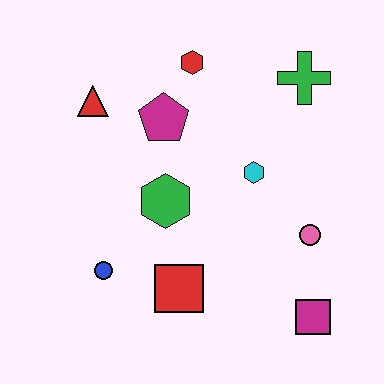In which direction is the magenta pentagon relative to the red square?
The magenta pentagon is above the red square.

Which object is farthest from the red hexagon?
The magenta square is farthest from the red hexagon.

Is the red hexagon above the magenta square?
Yes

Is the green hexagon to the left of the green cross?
Yes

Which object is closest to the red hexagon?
The magenta pentagon is closest to the red hexagon.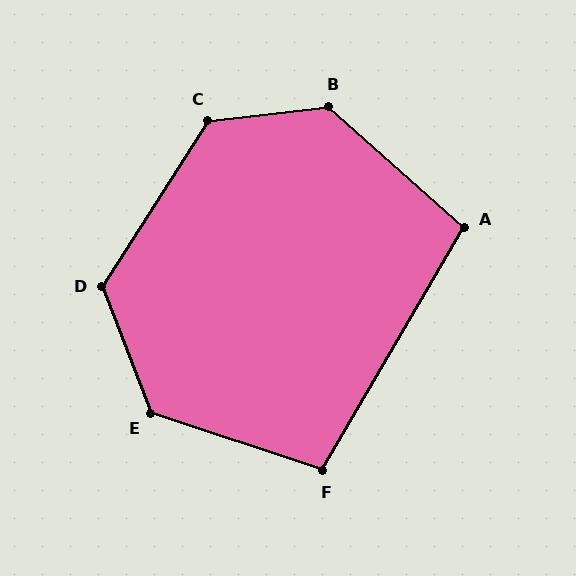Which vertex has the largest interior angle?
B, at approximately 132 degrees.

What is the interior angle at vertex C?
Approximately 129 degrees (obtuse).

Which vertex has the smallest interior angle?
A, at approximately 102 degrees.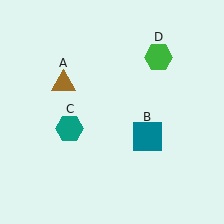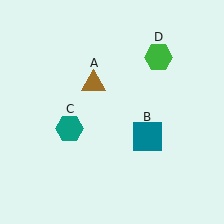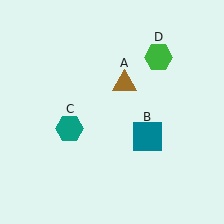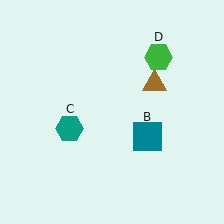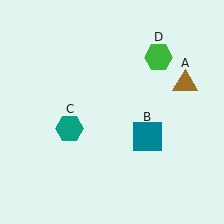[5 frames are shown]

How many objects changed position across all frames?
1 object changed position: brown triangle (object A).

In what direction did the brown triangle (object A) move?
The brown triangle (object A) moved right.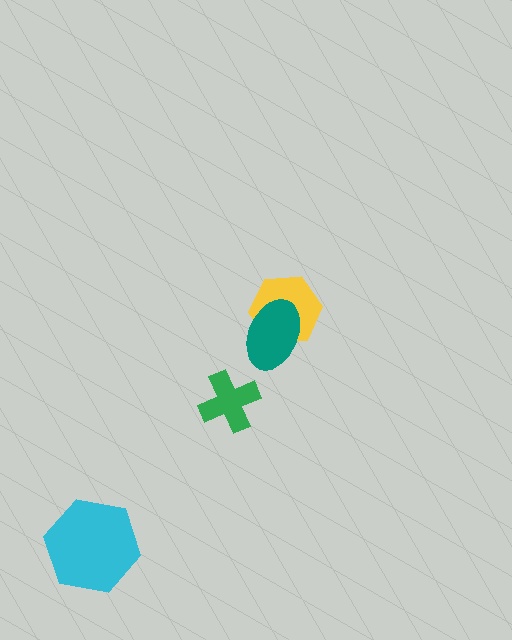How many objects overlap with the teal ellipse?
1 object overlaps with the teal ellipse.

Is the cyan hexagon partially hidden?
No, no other shape covers it.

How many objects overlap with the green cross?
0 objects overlap with the green cross.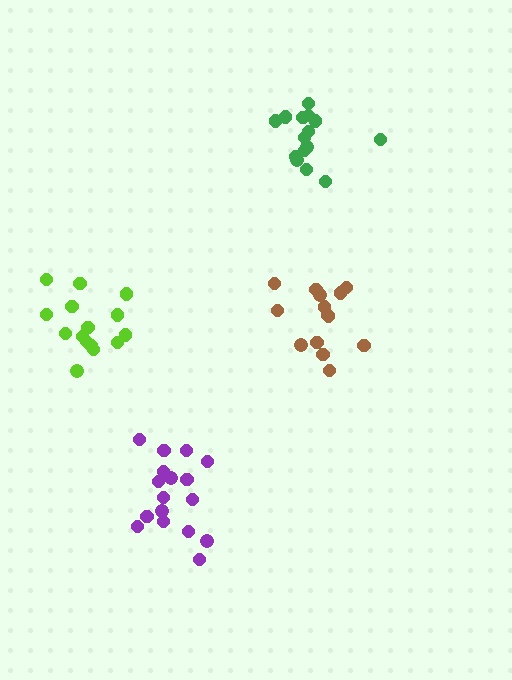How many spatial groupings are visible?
There are 4 spatial groupings.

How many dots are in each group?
Group 1: 14 dots, Group 2: 17 dots, Group 3: 15 dots, Group 4: 15 dots (61 total).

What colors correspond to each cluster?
The clusters are colored: brown, purple, lime, green.